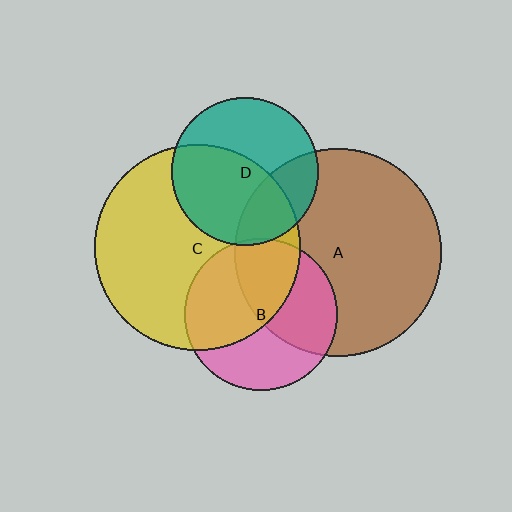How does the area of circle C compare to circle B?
Approximately 1.8 times.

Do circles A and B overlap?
Yes.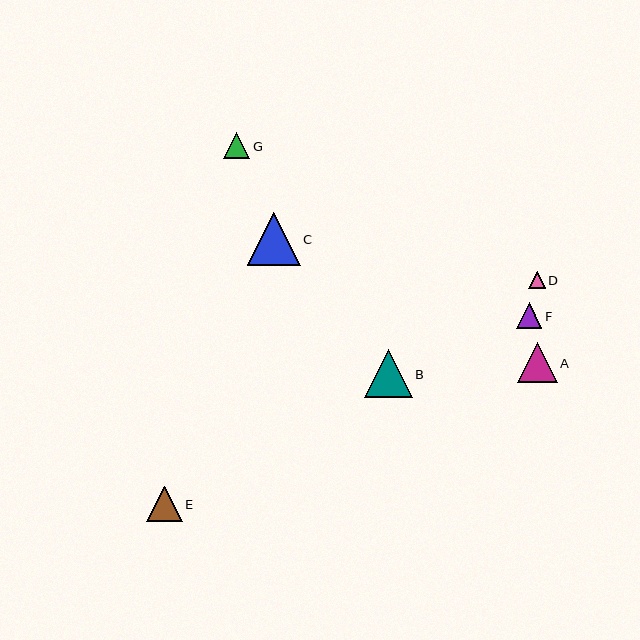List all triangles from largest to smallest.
From largest to smallest: C, B, A, E, G, F, D.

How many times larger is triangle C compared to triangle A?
Triangle C is approximately 1.3 times the size of triangle A.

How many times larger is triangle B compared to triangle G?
Triangle B is approximately 1.8 times the size of triangle G.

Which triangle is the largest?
Triangle C is the largest with a size of approximately 53 pixels.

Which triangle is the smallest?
Triangle D is the smallest with a size of approximately 17 pixels.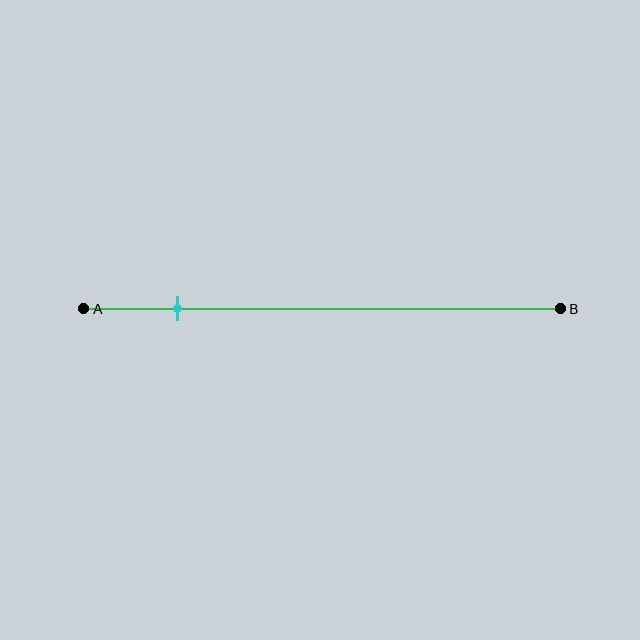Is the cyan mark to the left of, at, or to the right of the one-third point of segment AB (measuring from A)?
The cyan mark is to the left of the one-third point of segment AB.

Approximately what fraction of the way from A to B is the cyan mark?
The cyan mark is approximately 20% of the way from A to B.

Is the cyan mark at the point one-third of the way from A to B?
No, the mark is at about 20% from A, not at the 33% one-third point.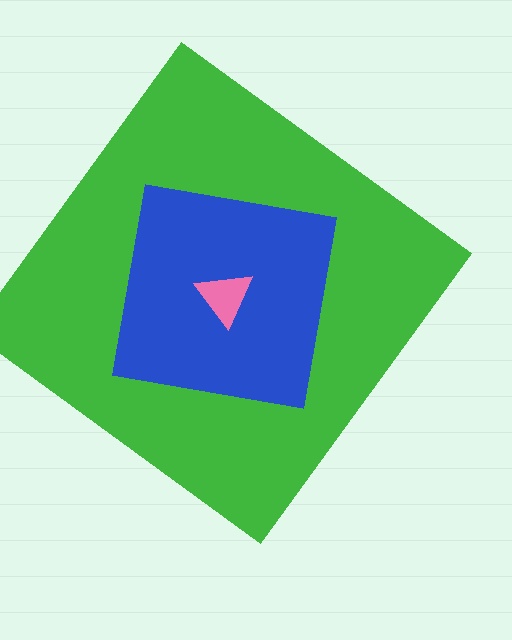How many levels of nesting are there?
3.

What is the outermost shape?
The green diamond.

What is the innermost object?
The pink triangle.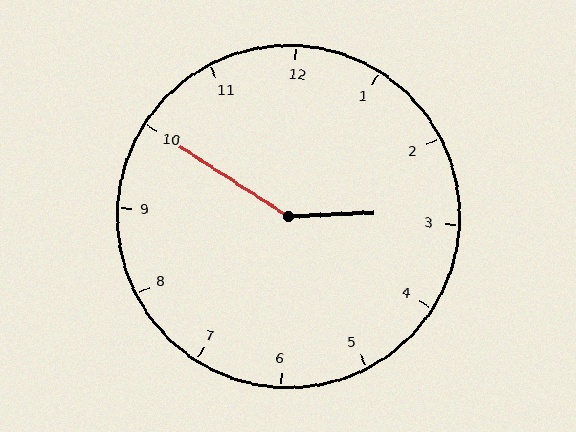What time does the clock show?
2:50.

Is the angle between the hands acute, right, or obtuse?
It is obtuse.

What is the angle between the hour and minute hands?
Approximately 145 degrees.